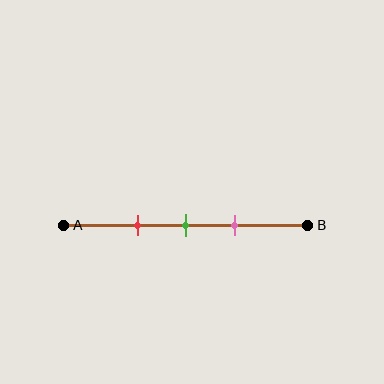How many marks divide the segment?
There are 3 marks dividing the segment.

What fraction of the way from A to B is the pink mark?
The pink mark is approximately 70% (0.7) of the way from A to B.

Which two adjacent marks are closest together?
The green and pink marks are the closest adjacent pair.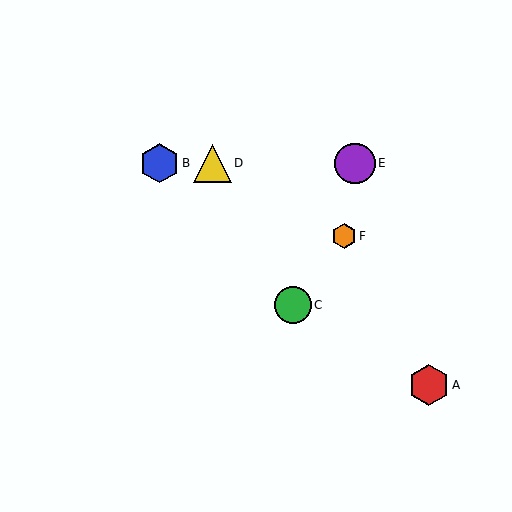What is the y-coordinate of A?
Object A is at y≈385.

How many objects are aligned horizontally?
3 objects (B, D, E) are aligned horizontally.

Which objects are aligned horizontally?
Objects B, D, E are aligned horizontally.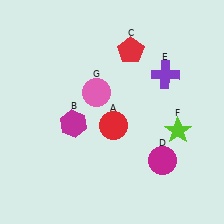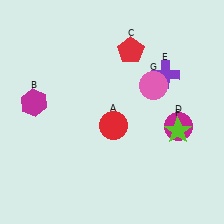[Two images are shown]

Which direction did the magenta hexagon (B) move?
The magenta hexagon (B) moved left.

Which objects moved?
The objects that moved are: the magenta hexagon (B), the magenta circle (D), the pink circle (G).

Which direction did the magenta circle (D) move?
The magenta circle (D) moved up.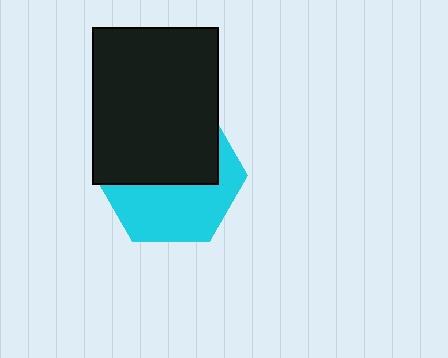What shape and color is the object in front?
The object in front is a black rectangle.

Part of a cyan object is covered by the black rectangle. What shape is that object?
It is a hexagon.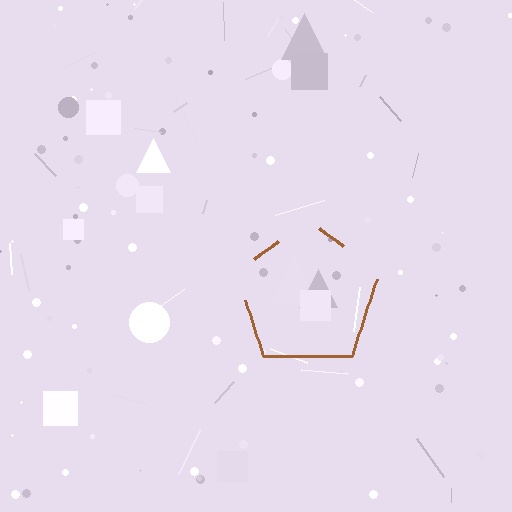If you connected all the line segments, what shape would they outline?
They would outline a pentagon.